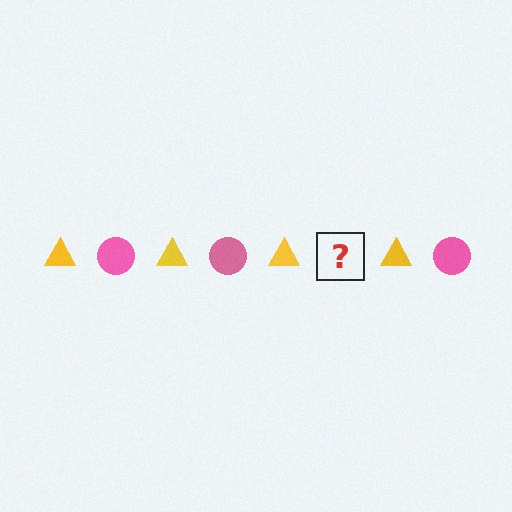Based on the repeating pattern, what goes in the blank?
The blank should be a pink circle.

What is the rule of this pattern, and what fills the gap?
The rule is that the pattern alternates between yellow triangle and pink circle. The gap should be filled with a pink circle.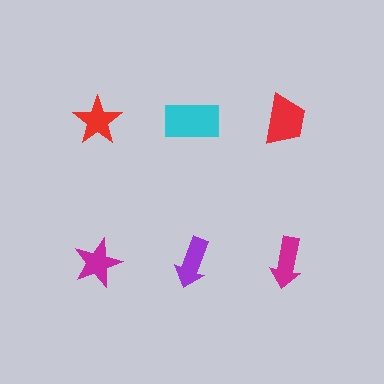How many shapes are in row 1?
3 shapes.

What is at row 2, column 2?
A purple arrow.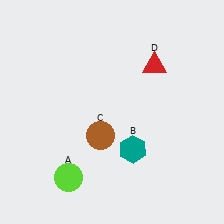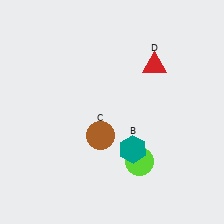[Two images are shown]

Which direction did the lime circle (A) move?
The lime circle (A) moved right.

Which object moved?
The lime circle (A) moved right.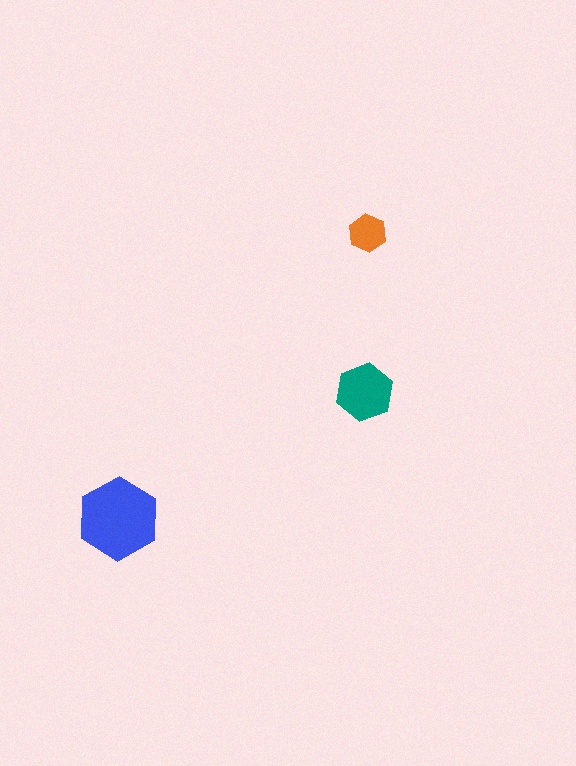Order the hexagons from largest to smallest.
the blue one, the teal one, the orange one.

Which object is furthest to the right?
The orange hexagon is rightmost.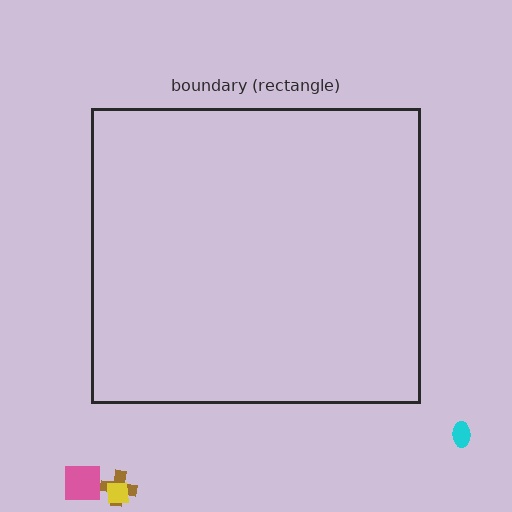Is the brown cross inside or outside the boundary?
Outside.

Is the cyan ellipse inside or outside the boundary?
Outside.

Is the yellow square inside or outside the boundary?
Outside.